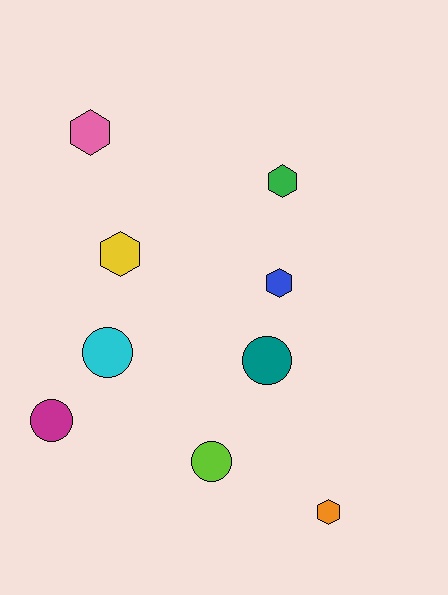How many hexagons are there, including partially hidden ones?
There are 5 hexagons.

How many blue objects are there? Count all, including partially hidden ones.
There is 1 blue object.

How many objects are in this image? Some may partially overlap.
There are 9 objects.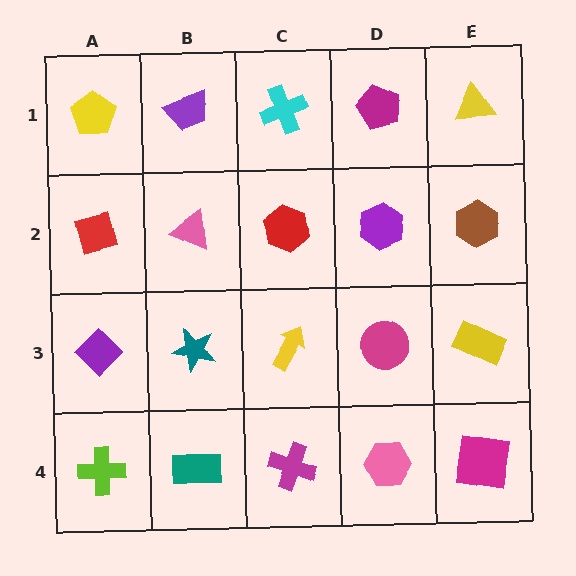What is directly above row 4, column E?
A yellow rectangle.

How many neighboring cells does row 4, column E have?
2.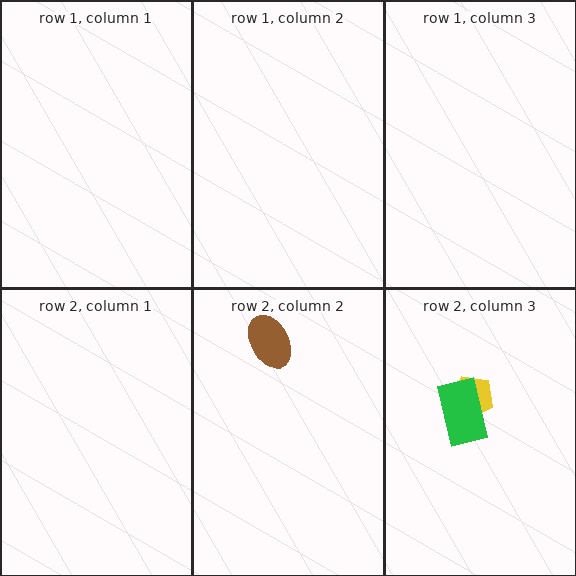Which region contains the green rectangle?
The row 2, column 3 region.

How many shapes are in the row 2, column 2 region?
1.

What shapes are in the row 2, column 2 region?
The brown ellipse.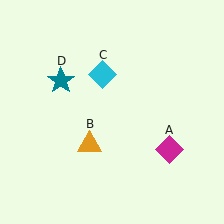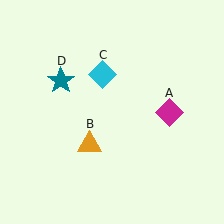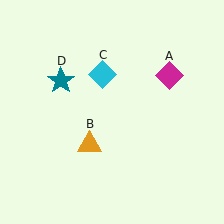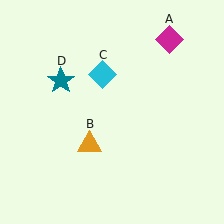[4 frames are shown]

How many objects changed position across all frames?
1 object changed position: magenta diamond (object A).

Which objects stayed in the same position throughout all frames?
Orange triangle (object B) and cyan diamond (object C) and teal star (object D) remained stationary.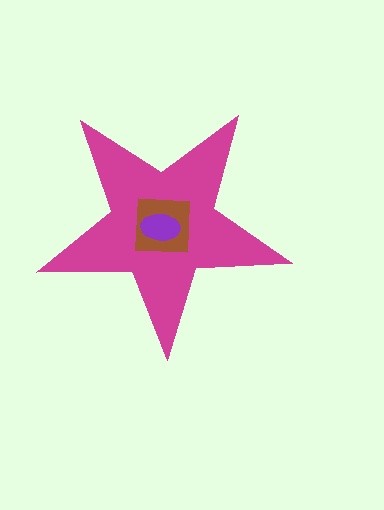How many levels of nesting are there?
3.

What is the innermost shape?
The purple ellipse.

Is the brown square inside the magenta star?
Yes.